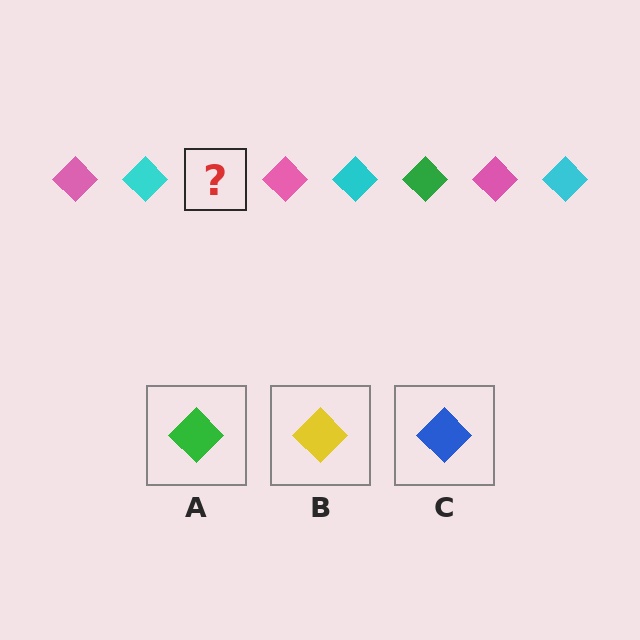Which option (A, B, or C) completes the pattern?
A.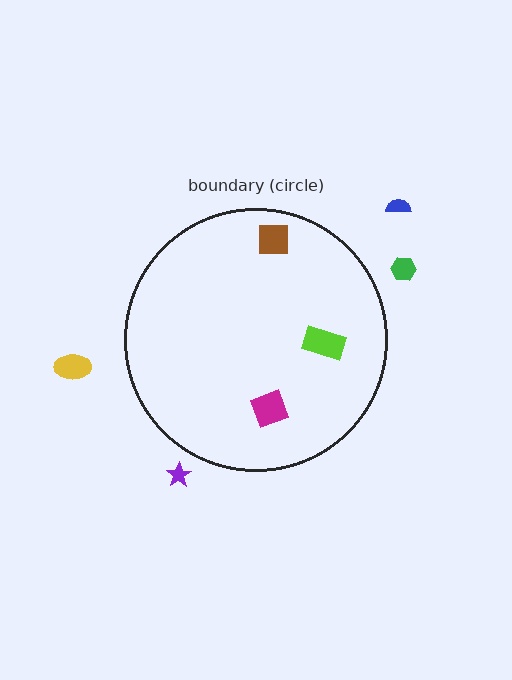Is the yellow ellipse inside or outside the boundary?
Outside.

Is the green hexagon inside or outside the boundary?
Outside.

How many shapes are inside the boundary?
3 inside, 4 outside.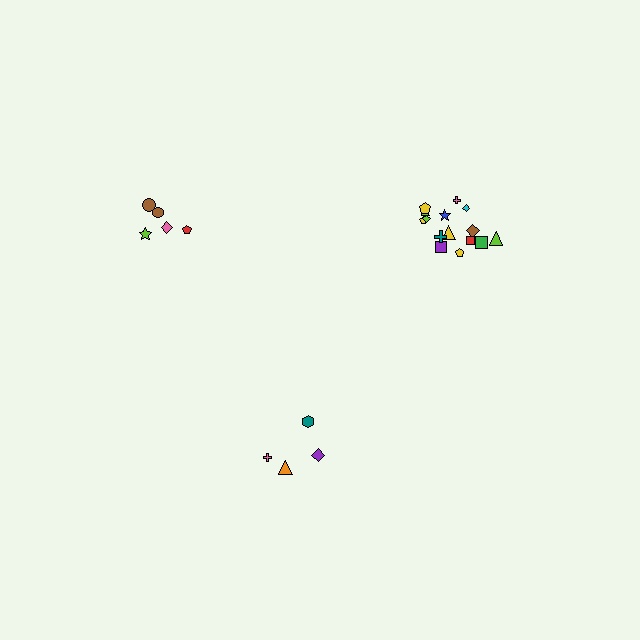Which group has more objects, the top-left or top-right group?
The top-right group.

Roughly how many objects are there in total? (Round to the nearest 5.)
Roughly 25 objects in total.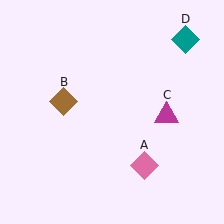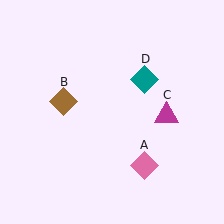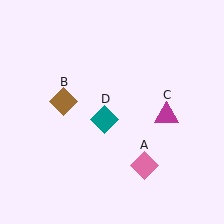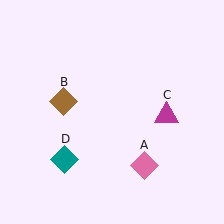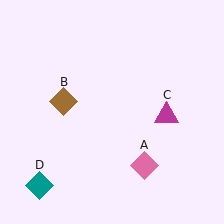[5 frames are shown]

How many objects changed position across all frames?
1 object changed position: teal diamond (object D).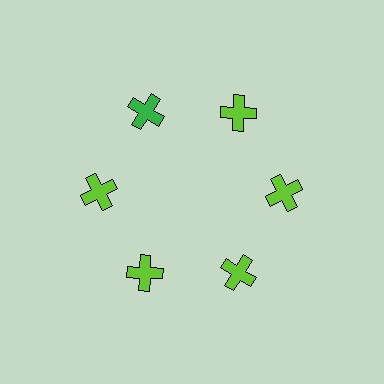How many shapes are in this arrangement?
There are 6 shapes arranged in a ring pattern.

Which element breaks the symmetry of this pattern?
The green cross at roughly the 11 o'clock position breaks the symmetry. All other shapes are lime crosses.